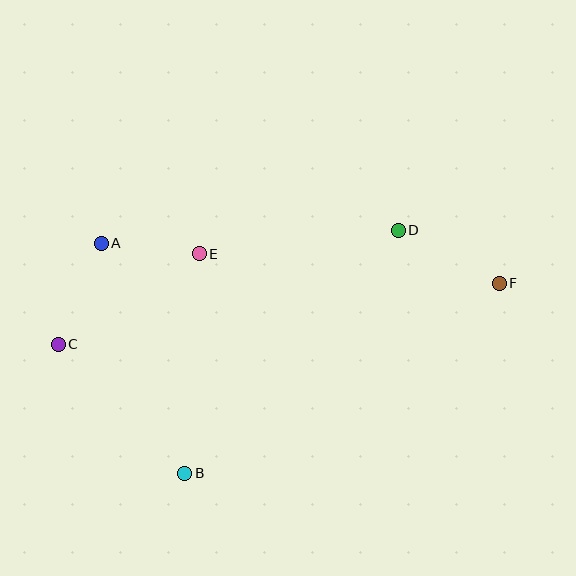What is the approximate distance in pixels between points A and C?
The distance between A and C is approximately 110 pixels.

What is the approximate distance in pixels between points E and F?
The distance between E and F is approximately 302 pixels.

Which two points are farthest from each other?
Points C and F are farthest from each other.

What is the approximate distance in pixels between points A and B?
The distance between A and B is approximately 245 pixels.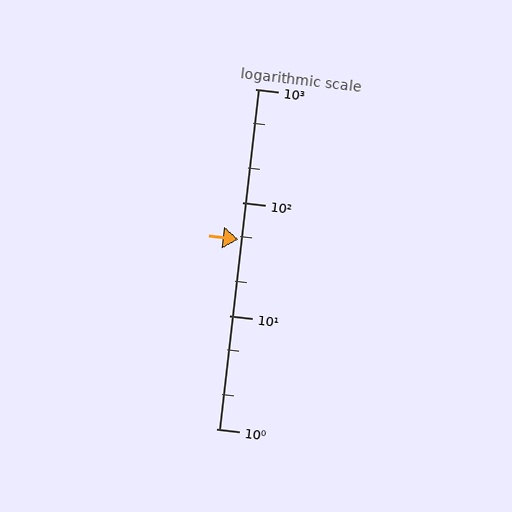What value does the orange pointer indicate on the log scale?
The pointer indicates approximately 47.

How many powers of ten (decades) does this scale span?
The scale spans 3 decades, from 1 to 1000.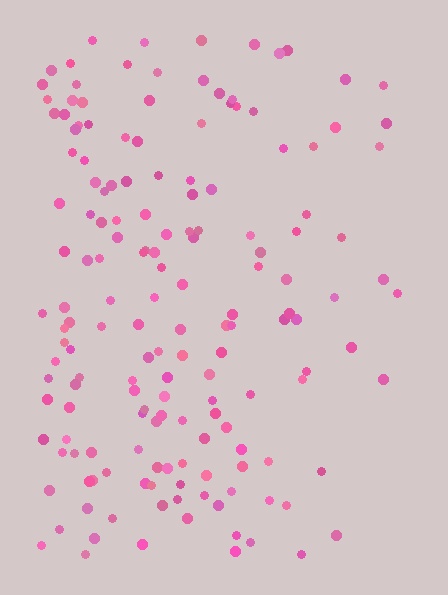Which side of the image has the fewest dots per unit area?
The right.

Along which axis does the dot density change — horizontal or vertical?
Horizontal.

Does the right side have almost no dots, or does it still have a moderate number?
Still a moderate number, just noticeably fewer than the left.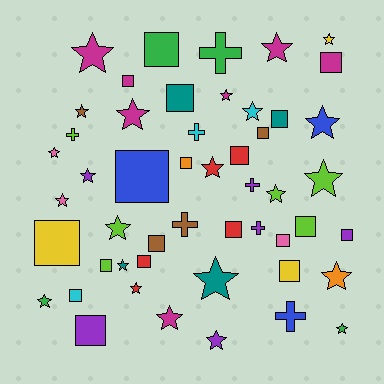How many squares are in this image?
There are 20 squares.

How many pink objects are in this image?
There are 3 pink objects.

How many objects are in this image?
There are 50 objects.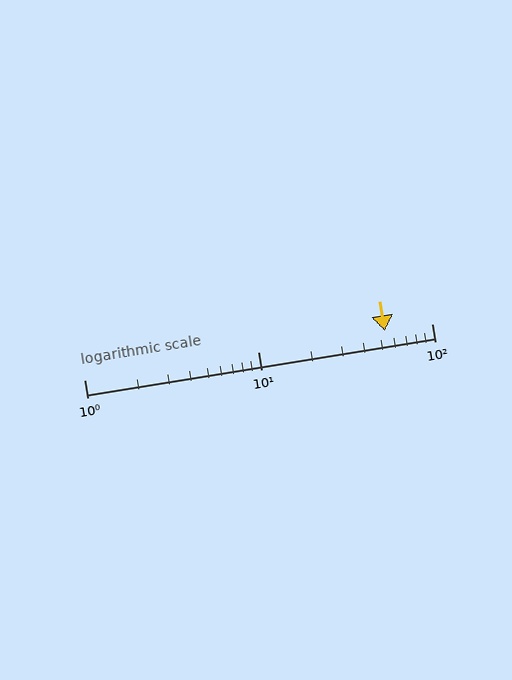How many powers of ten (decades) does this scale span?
The scale spans 2 decades, from 1 to 100.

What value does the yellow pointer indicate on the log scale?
The pointer indicates approximately 54.